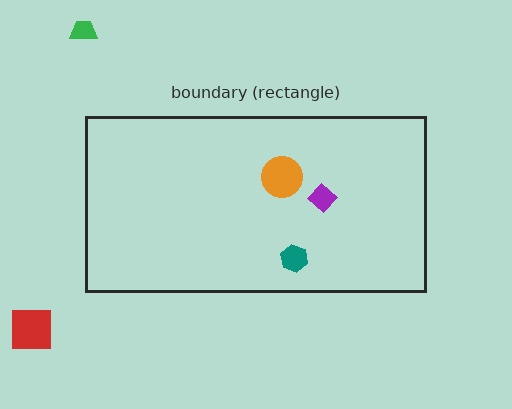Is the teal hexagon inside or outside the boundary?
Inside.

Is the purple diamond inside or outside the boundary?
Inside.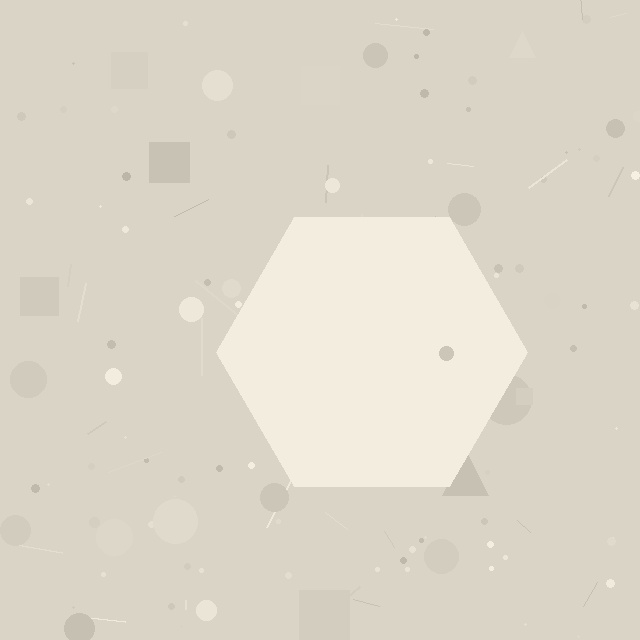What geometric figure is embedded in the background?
A hexagon is embedded in the background.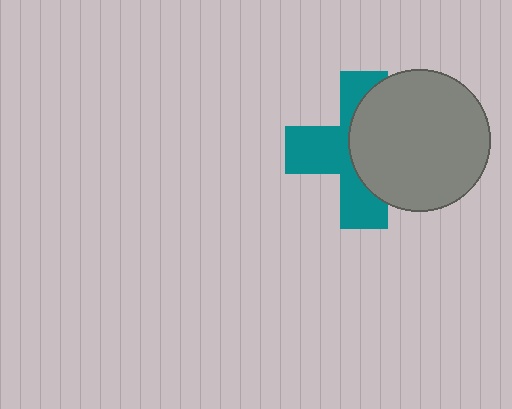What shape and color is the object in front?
The object in front is a gray circle.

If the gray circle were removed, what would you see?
You would see the complete teal cross.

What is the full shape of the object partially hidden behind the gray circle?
The partially hidden object is a teal cross.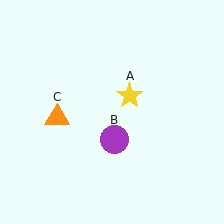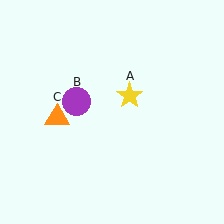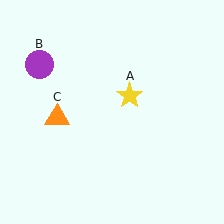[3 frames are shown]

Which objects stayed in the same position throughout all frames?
Yellow star (object A) and orange triangle (object C) remained stationary.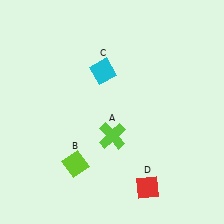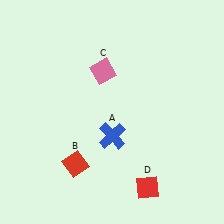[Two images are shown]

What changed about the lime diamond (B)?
In Image 1, B is lime. In Image 2, it changed to red.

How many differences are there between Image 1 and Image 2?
There are 3 differences between the two images.